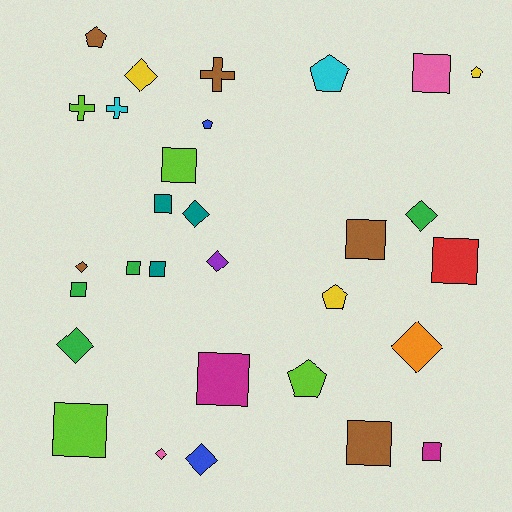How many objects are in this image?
There are 30 objects.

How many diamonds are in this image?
There are 9 diamonds.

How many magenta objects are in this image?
There are 2 magenta objects.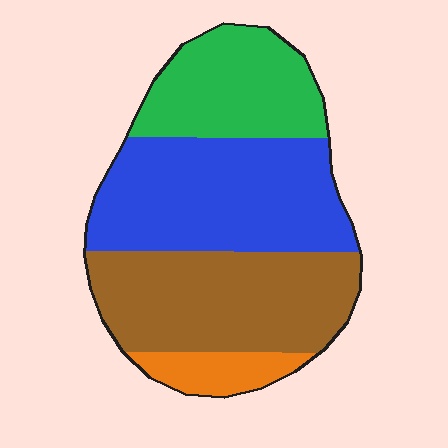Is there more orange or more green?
Green.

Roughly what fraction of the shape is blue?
Blue takes up about three eighths (3/8) of the shape.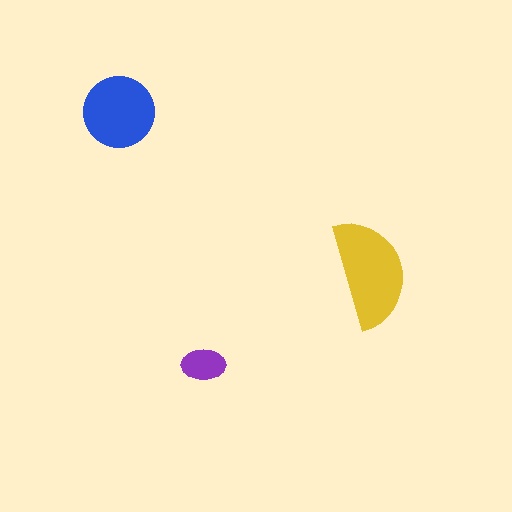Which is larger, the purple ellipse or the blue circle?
The blue circle.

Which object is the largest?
The yellow semicircle.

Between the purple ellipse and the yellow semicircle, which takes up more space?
The yellow semicircle.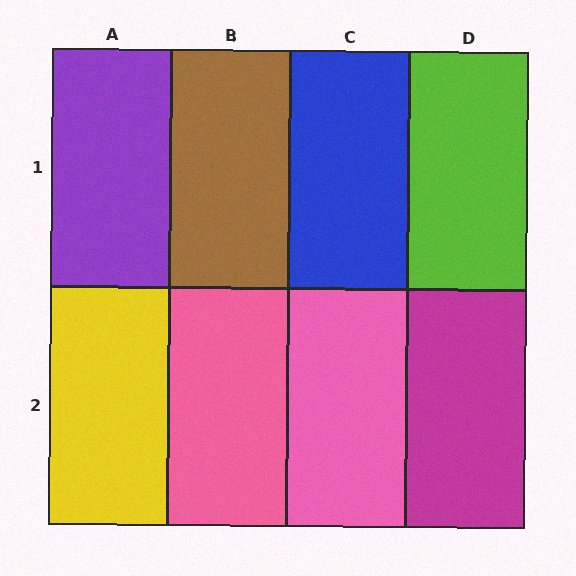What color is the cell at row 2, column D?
Magenta.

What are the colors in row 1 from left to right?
Purple, brown, blue, lime.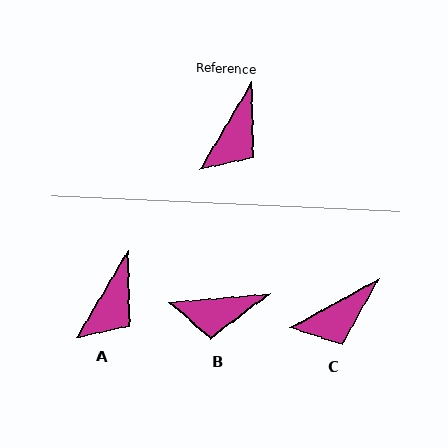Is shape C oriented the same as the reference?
No, it is off by about 31 degrees.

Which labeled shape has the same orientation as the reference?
A.